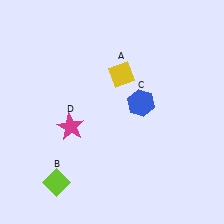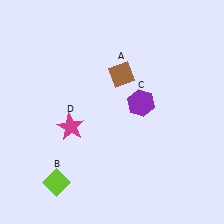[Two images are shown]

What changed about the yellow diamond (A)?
In Image 1, A is yellow. In Image 2, it changed to brown.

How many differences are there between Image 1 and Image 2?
There are 2 differences between the two images.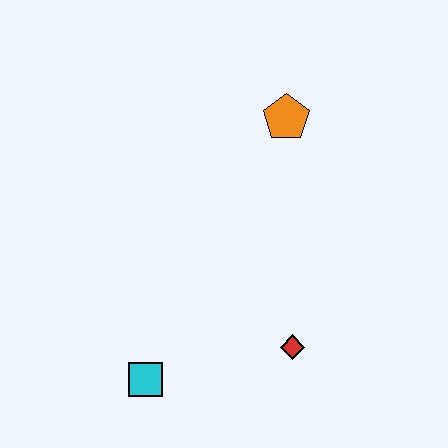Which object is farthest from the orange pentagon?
The cyan square is farthest from the orange pentagon.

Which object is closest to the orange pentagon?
The red diamond is closest to the orange pentagon.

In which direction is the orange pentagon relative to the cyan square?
The orange pentagon is above the cyan square.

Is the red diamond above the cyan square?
Yes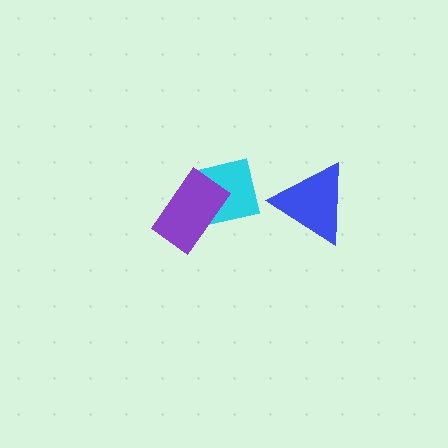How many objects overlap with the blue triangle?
0 objects overlap with the blue triangle.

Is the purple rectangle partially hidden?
No, no other shape covers it.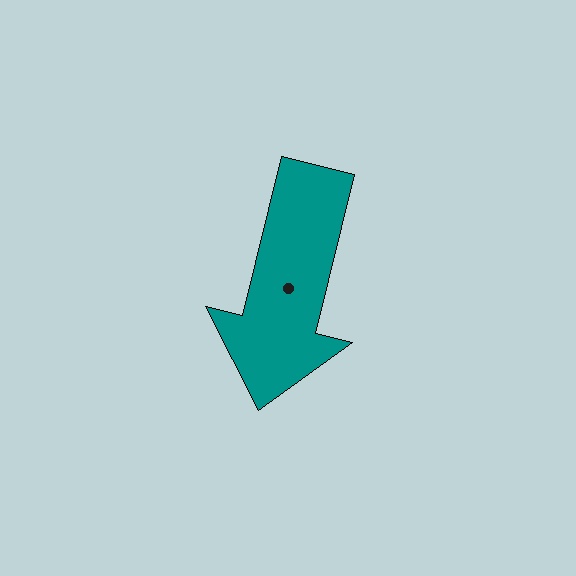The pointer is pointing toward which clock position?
Roughly 6 o'clock.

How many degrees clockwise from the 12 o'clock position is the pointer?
Approximately 194 degrees.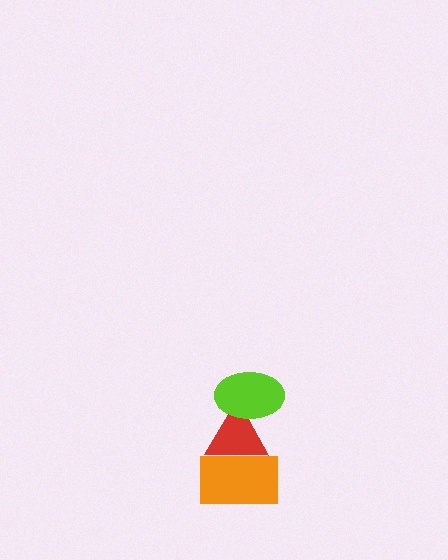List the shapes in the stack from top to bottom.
From top to bottom: the lime ellipse, the red triangle, the orange rectangle.